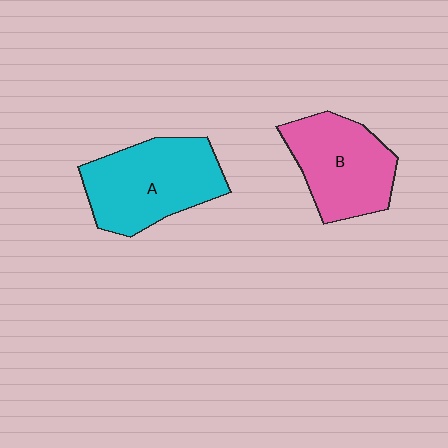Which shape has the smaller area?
Shape B (pink).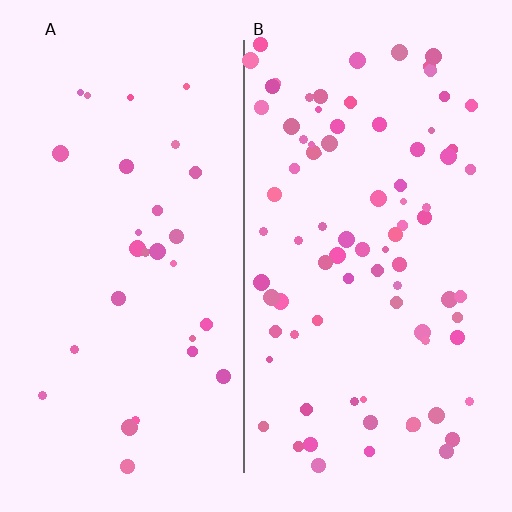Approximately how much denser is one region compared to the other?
Approximately 2.7× — region B over region A.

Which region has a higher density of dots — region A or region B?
B (the right).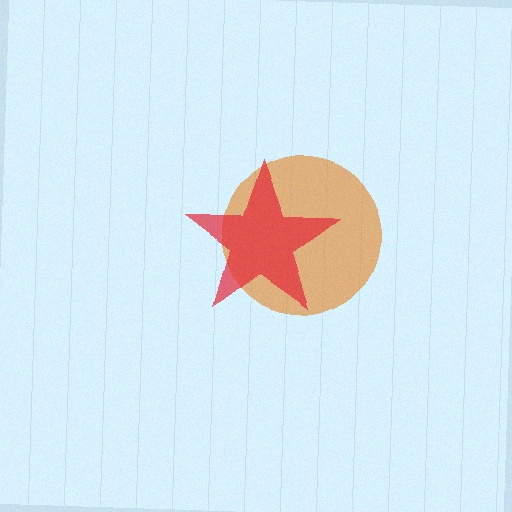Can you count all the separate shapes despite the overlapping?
Yes, there are 2 separate shapes.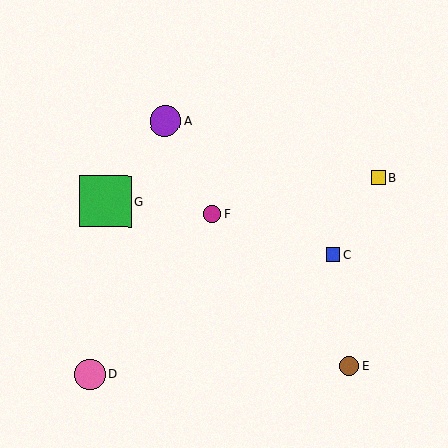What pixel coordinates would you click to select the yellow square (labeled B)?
Click at (379, 177) to select the yellow square B.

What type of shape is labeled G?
Shape G is a green square.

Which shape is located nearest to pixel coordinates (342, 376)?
The brown circle (labeled E) at (349, 366) is nearest to that location.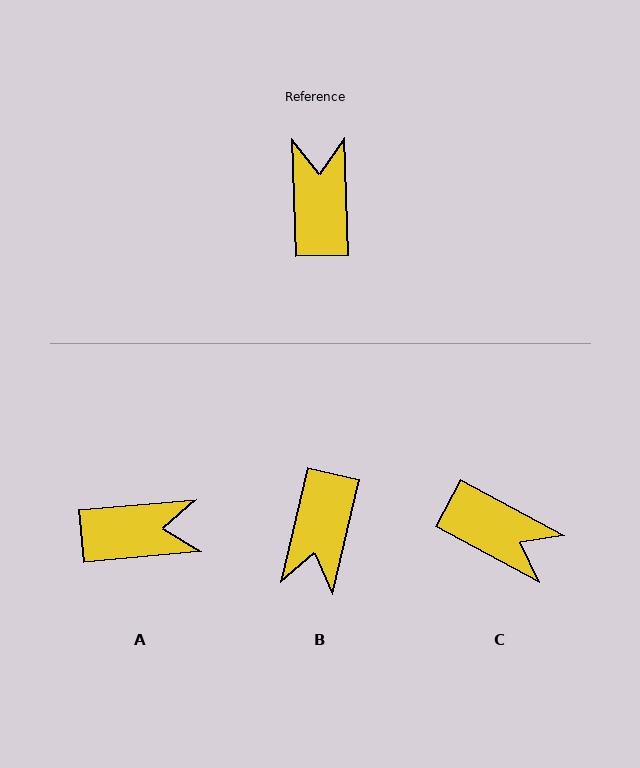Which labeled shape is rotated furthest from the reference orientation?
B, about 165 degrees away.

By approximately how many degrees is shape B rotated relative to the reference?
Approximately 165 degrees counter-clockwise.